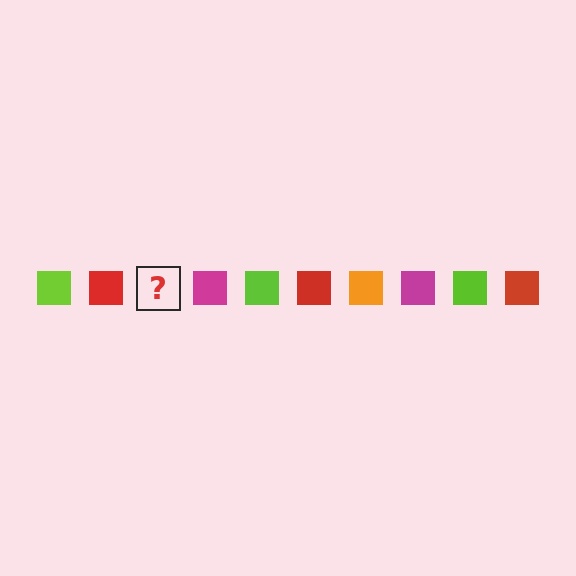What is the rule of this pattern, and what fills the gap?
The rule is that the pattern cycles through lime, red, orange, magenta squares. The gap should be filled with an orange square.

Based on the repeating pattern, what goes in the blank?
The blank should be an orange square.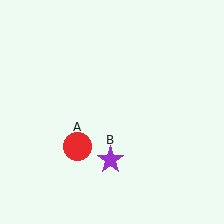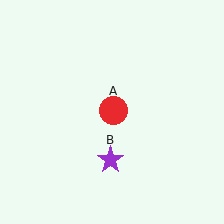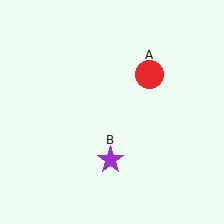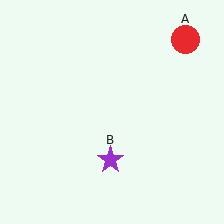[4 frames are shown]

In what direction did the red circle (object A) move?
The red circle (object A) moved up and to the right.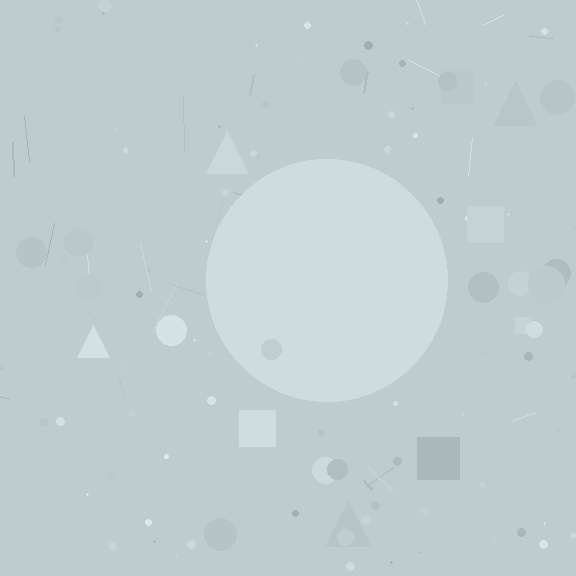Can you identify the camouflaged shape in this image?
The camouflaged shape is a circle.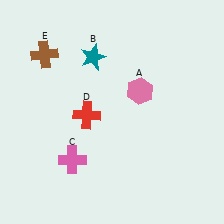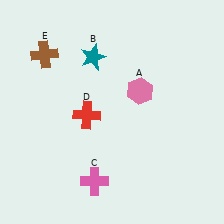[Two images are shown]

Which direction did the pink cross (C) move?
The pink cross (C) moved right.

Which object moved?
The pink cross (C) moved right.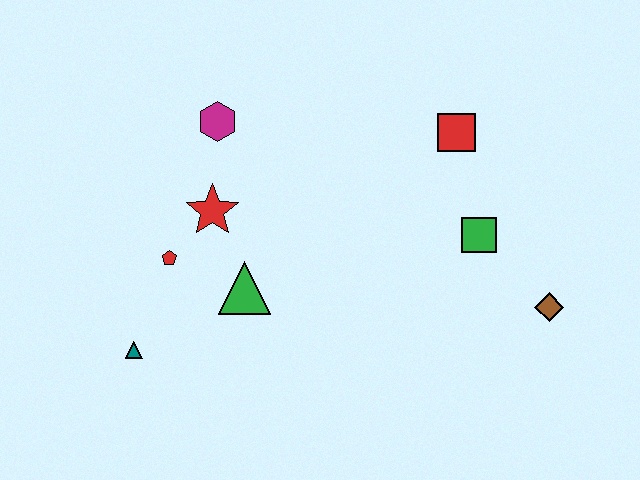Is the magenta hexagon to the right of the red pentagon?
Yes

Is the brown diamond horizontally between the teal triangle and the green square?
No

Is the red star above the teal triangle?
Yes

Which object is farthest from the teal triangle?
The brown diamond is farthest from the teal triangle.